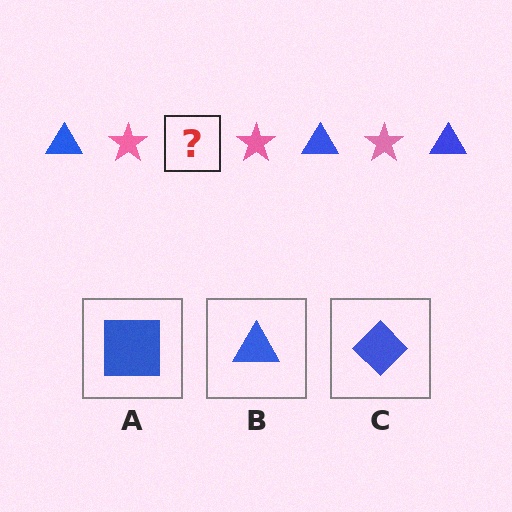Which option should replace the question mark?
Option B.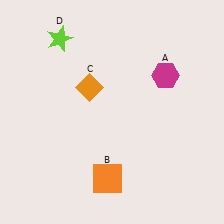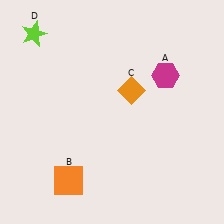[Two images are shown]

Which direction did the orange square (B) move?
The orange square (B) moved left.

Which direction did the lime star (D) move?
The lime star (D) moved left.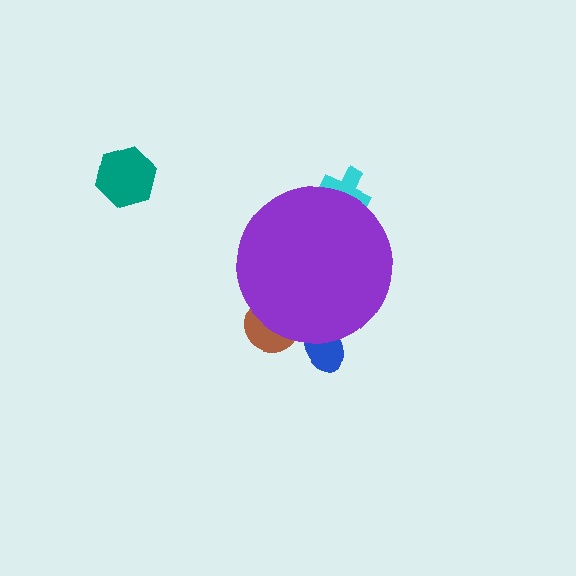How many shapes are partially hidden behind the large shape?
3 shapes are partially hidden.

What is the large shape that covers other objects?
A purple circle.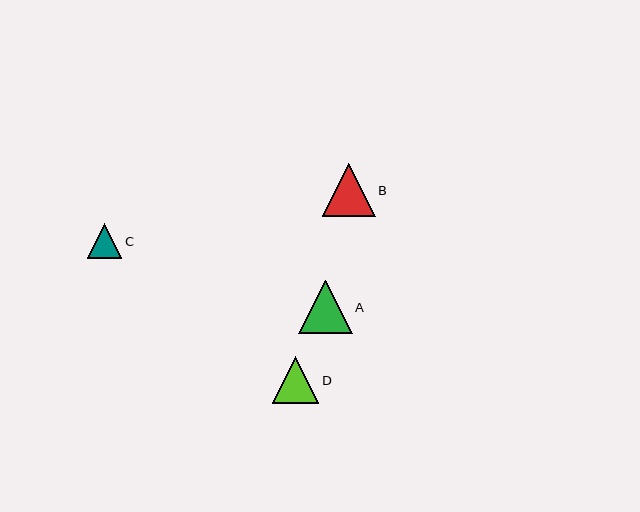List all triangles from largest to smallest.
From largest to smallest: A, B, D, C.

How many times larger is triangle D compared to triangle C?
Triangle D is approximately 1.4 times the size of triangle C.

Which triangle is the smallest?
Triangle C is the smallest with a size of approximately 34 pixels.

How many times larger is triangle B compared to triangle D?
Triangle B is approximately 1.1 times the size of triangle D.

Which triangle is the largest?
Triangle A is the largest with a size of approximately 54 pixels.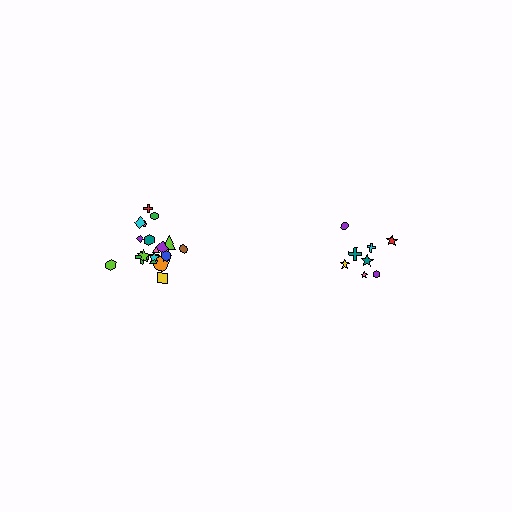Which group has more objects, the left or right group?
The left group.